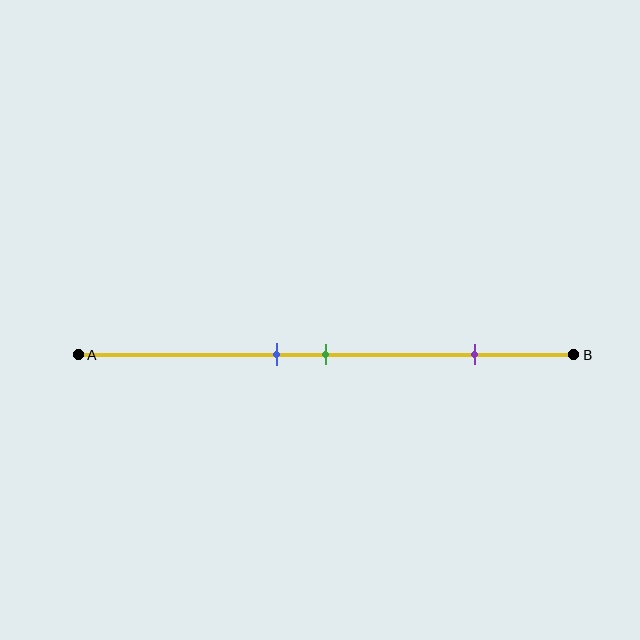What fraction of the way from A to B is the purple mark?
The purple mark is approximately 80% (0.8) of the way from A to B.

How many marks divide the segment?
There are 3 marks dividing the segment.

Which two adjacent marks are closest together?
The blue and green marks are the closest adjacent pair.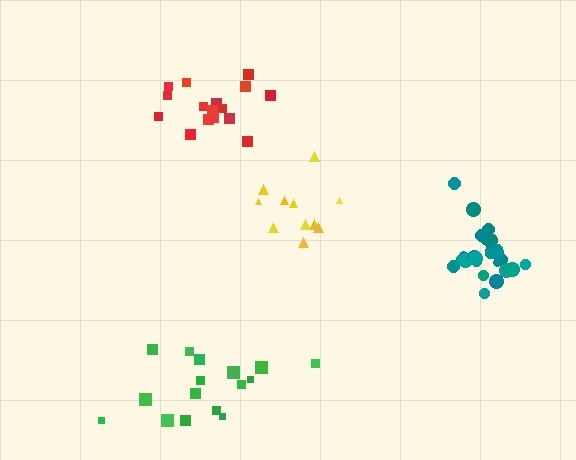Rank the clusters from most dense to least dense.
teal, red, yellow, green.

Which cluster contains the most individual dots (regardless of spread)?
Teal (27).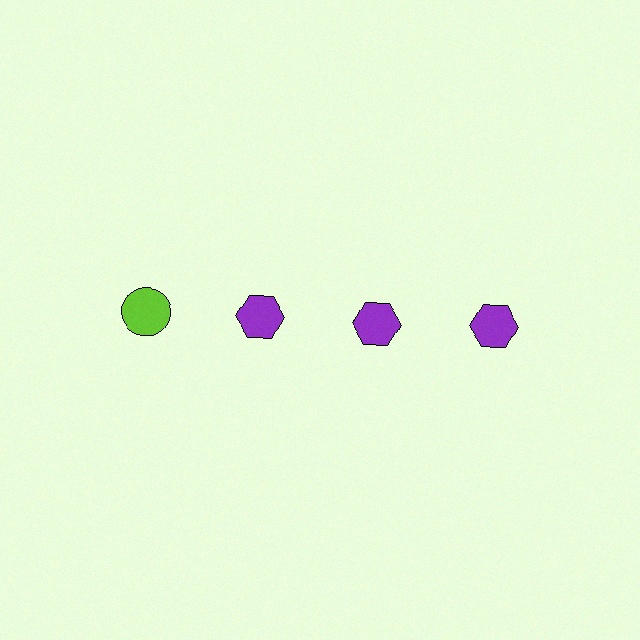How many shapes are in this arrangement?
There are 4 shapes arranged in a grid pattern.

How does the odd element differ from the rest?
It differs in both color (lime instead of purple) and shape (circle instead of hexagon).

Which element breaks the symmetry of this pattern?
The lime circle in the top row, leftmost column breaks the symmetry. All other shapes are purple hexagons.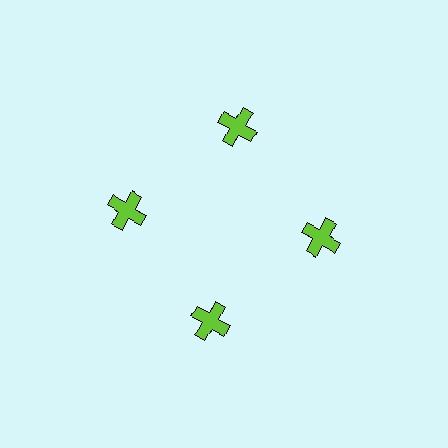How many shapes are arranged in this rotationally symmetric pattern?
There are 4 shapes, arranged in 4 groups of 1.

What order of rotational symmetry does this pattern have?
This pattern has 4-fold rotational symmetry.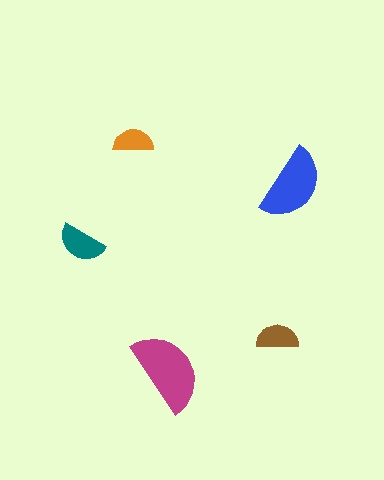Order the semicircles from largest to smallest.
the magenta one, the blue one, the teal one, the brown one, the orange one.